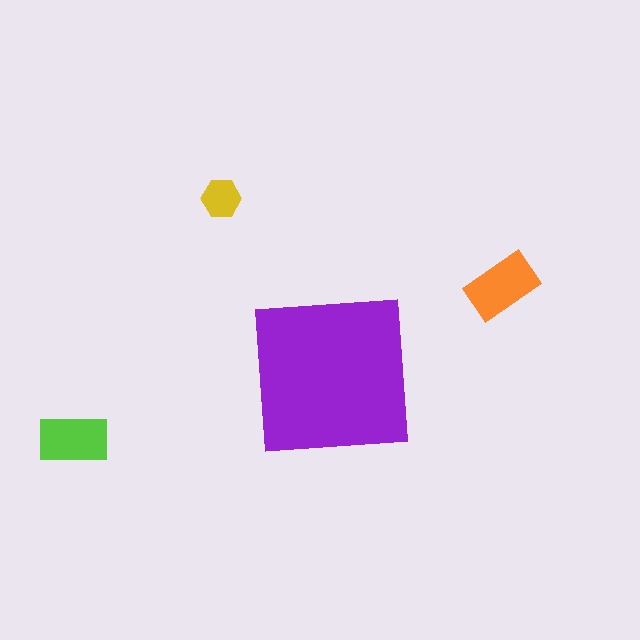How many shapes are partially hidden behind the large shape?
0 shapes are partially hidden.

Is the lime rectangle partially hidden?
No, the lime rectangle is fully visible.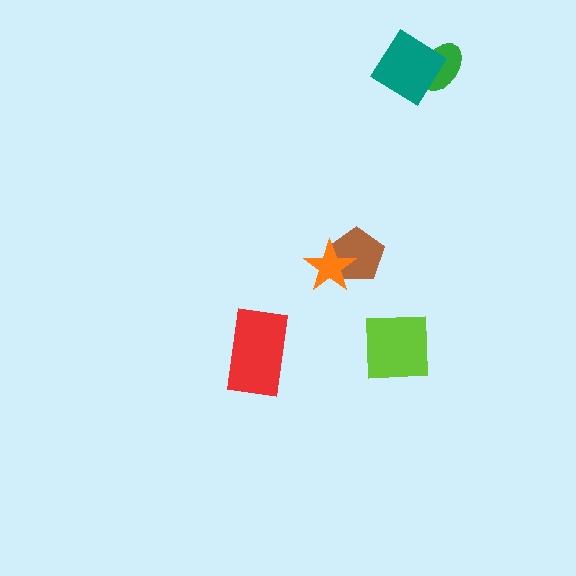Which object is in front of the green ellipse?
The teal diamond is in front of the green ellipse.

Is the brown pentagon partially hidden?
Yes, it is partially covered by another shape.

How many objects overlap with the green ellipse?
1 object overlaps with the green ellipse.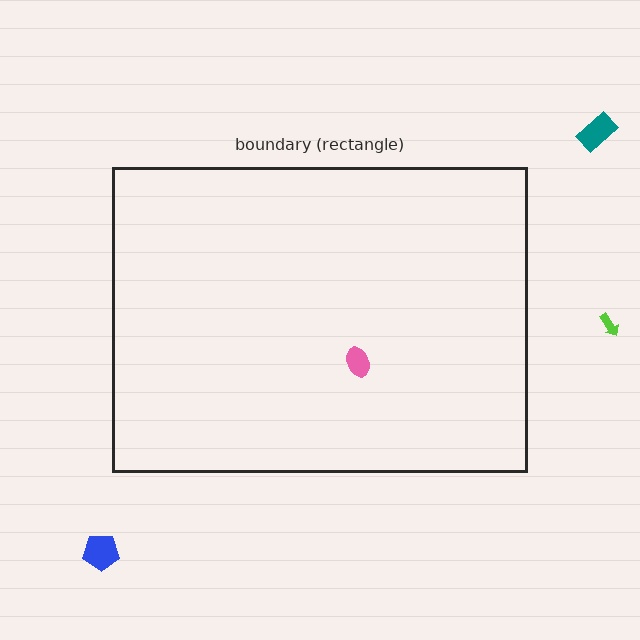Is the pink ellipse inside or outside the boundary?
Inside.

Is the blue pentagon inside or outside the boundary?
Outside.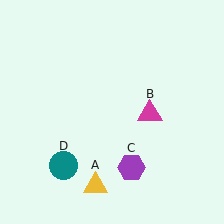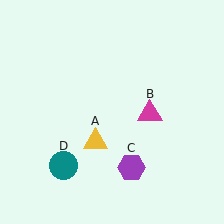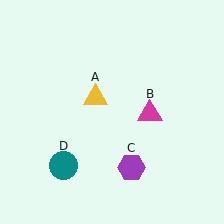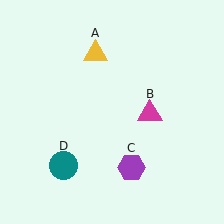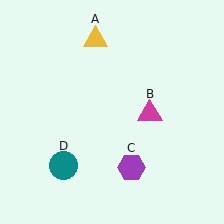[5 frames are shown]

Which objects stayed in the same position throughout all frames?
Magenta triangle (object B) and purple hexagon (object C) and teal circle (object D) remained stationary.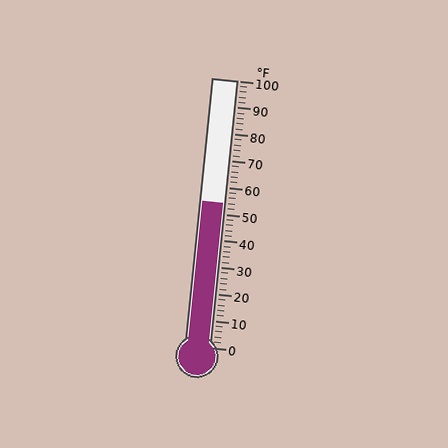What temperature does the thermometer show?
The thermometer shows approximately 54°F.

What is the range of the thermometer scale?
The thermometer scale ranges from 0°F to 100°F.